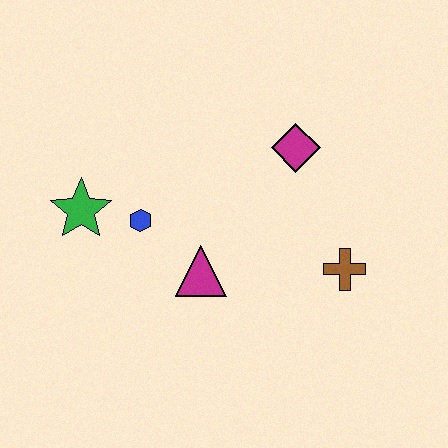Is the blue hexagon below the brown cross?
No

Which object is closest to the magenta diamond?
The brown cross is closest to the magenta diamond.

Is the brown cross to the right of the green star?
Yes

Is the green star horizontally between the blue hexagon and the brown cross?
No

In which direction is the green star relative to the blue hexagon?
The green star is to the left of the blue hexagon.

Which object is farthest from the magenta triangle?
The magenta diamond is farthest from the magenta triangle.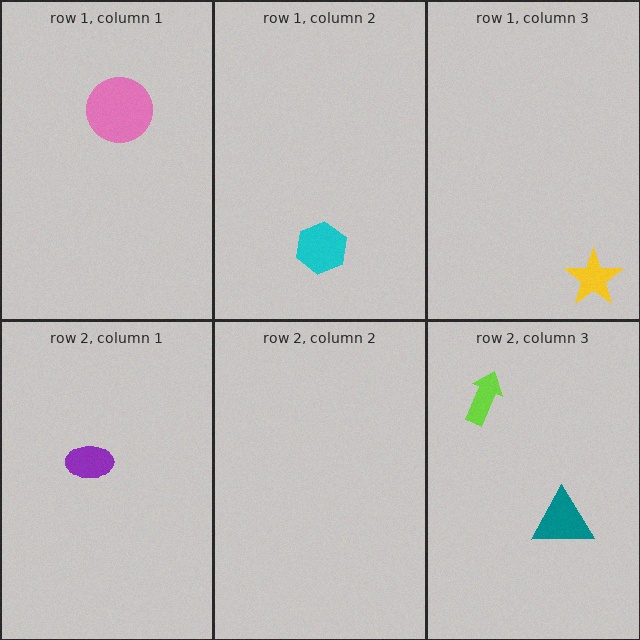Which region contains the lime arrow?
The row 2, column 3 region.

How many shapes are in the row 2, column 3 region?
2.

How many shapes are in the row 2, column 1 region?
1.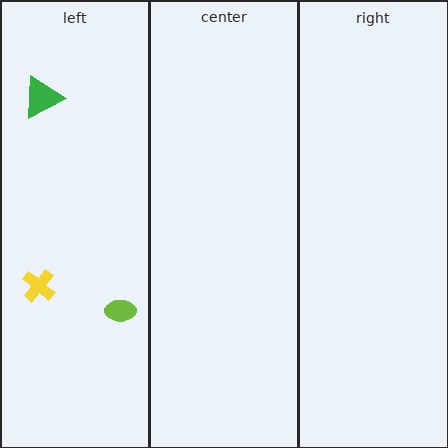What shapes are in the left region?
The yellow cross, the lime ellipse, the green triangle.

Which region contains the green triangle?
The left region.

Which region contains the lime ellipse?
The left region.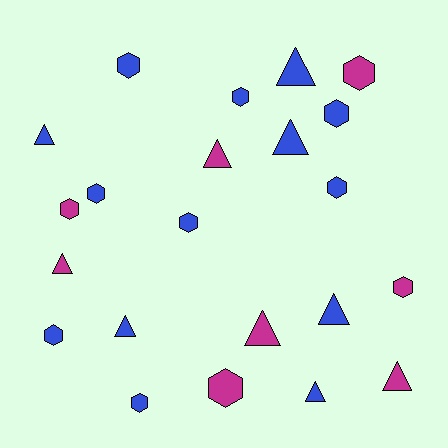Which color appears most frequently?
Blue, with 14 objects.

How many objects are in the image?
There are 22 objects.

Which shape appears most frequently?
Hexagon, with 12 objects.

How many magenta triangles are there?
There are 4 magenta triangles.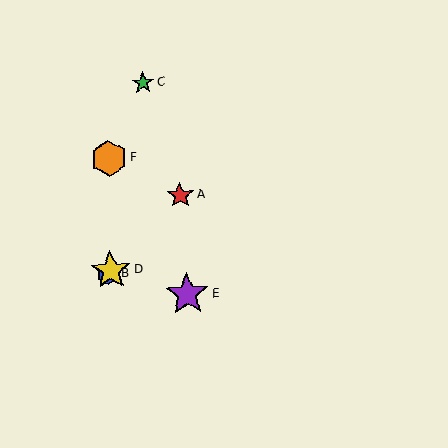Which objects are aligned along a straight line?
Objects A, B, D are aligned along a straight line.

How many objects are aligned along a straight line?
3 objects (A, B, D) are aligned along a straight line.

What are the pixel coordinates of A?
Object A is at (180, 195).